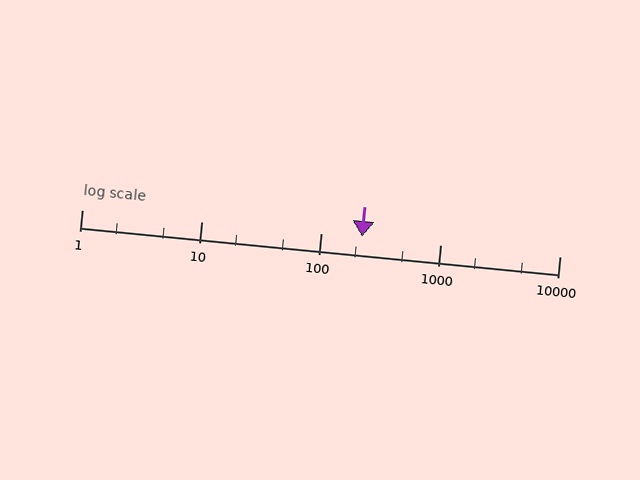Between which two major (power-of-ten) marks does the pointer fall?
The pointer is between 100 and 1000.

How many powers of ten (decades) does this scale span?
The scale spans 4 decades, from 1 to 10000.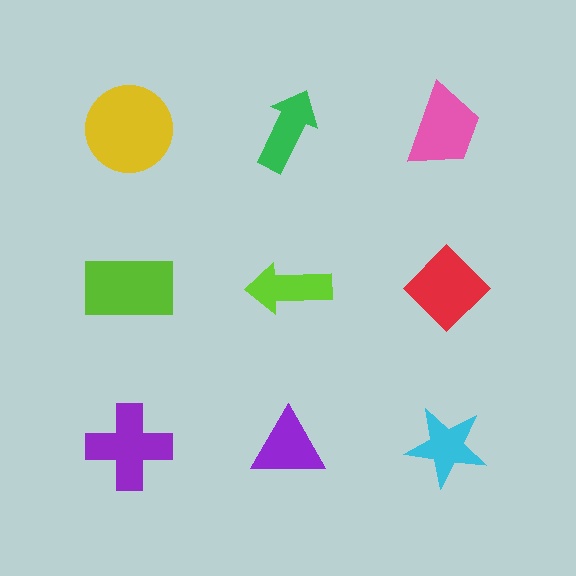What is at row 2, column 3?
A red diamond.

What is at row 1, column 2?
A green arrow.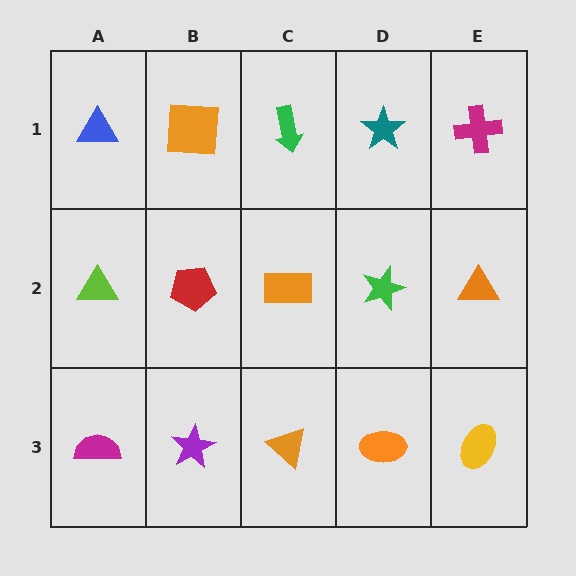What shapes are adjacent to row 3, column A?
A lime triangle (row 2, column A), a purple star (row 3, column B).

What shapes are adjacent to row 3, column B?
A red pentagon (row 2, column B), a magenta semicircle (row 3, column A), an orange triangle (row 3, column C).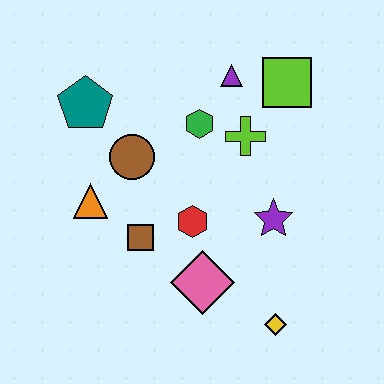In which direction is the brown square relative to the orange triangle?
The brown square is to the right of the orange triangle.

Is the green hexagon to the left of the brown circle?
No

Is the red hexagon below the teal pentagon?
Yes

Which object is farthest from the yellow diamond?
The teal pentagon is farthest from the yellow diamond.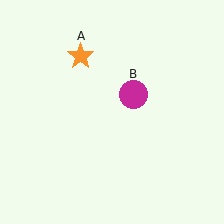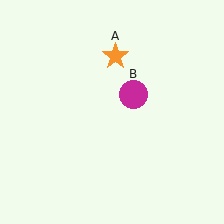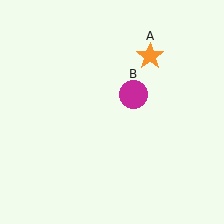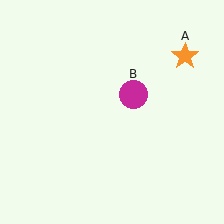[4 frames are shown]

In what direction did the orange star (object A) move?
The orange star (object A) moved right.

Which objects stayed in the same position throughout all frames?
Magenta circle (object B) remained stationary.